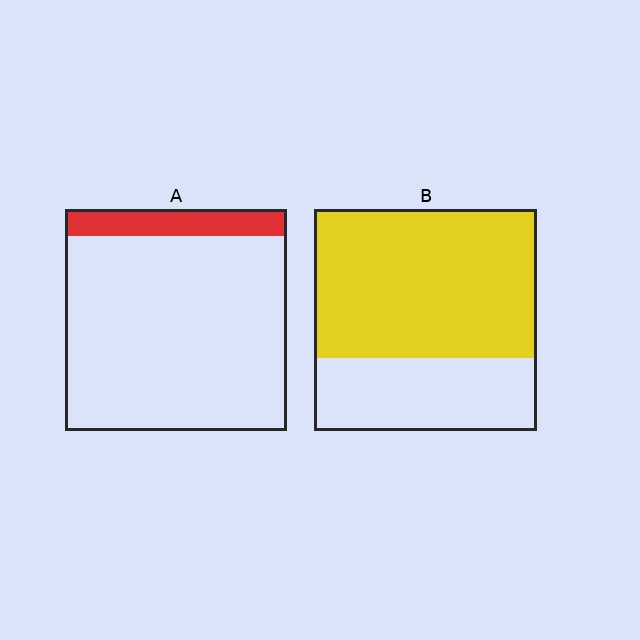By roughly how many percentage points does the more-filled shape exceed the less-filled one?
By roughly 55 percentage points (B over A).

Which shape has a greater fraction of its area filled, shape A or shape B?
Shape B.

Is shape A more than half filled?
No.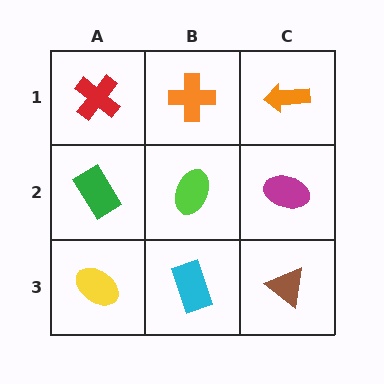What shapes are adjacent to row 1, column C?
A magenta ellipse (row 2, column C), an orange cross (row 1, column B).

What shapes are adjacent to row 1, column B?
A lime ellipse (row 2, column B), a red cross (row 1, column A), an orange arrow (row 1, column C).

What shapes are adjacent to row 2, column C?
An orange arrow (row 1, column C), a brown triangle (row 3, column C), a lime ellipse (row 2, column B).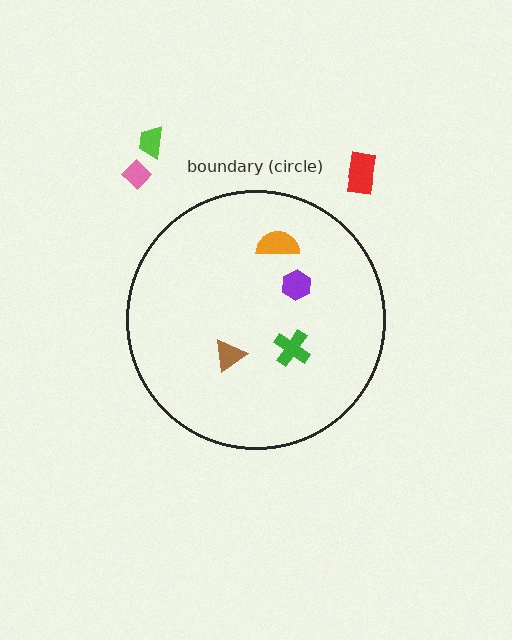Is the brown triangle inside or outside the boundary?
Inside.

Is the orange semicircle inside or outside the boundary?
Inside.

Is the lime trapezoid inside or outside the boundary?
Outside.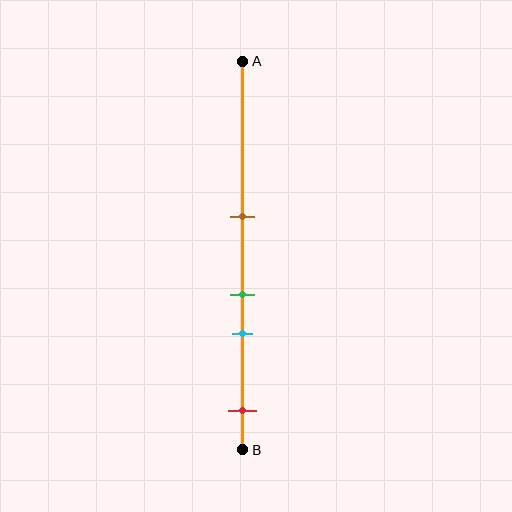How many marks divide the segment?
There are 4 marks dividing the segment.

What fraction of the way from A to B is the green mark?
The green mark is approximately 60% (0.6) of the way from A to B.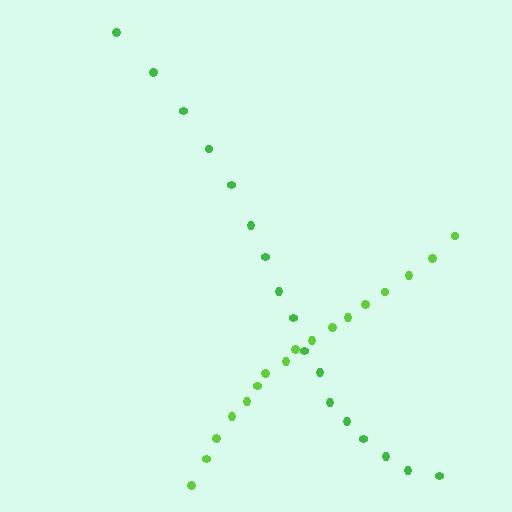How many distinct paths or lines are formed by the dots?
There are 2 distinct paths.